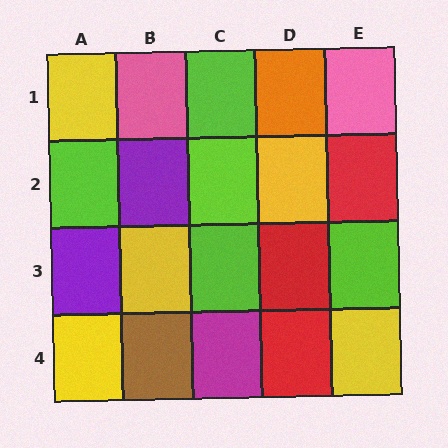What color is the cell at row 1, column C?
Lime.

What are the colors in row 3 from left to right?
Purple, yellow, lime, red, lime.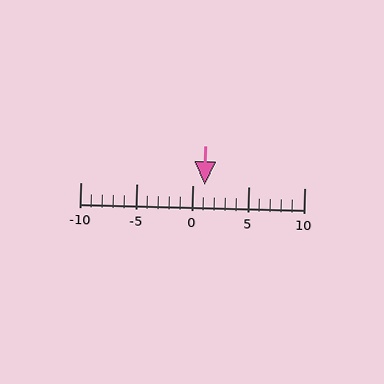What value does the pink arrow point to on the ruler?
The pink arrow points to approximately 1.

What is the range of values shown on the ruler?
The ruler shows values from -10 to 10.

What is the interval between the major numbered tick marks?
The major tick marks are spaced 5 units apart.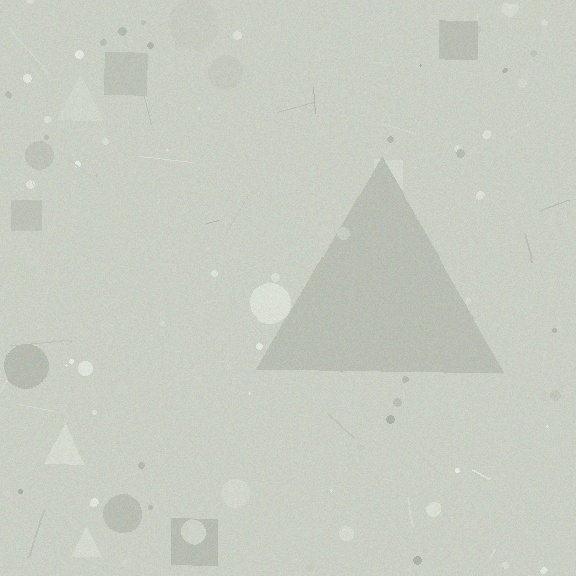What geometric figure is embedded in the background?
A triangle is embedded in the background.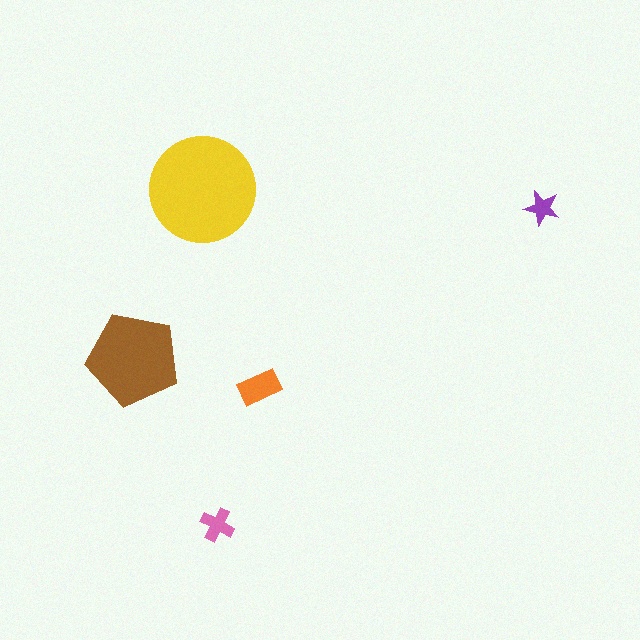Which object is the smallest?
The purple star.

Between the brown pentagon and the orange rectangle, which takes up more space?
The brown pentagon.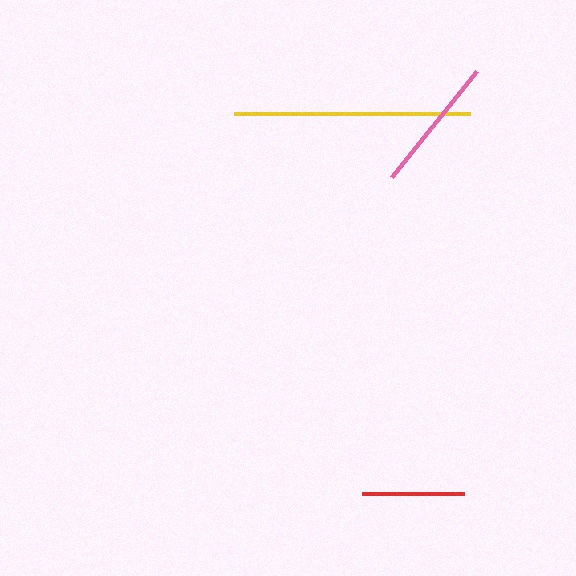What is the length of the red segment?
The red segment is approximately 102 pixels long.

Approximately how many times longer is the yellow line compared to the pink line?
The yellow line is approximately 1.7 times the length of the pink line.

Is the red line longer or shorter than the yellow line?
The yellow line is longer than the red line.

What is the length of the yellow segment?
The yellow segment is approximately 236 pixels long.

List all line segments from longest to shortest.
From longest to shortest: yellow, pink, red.